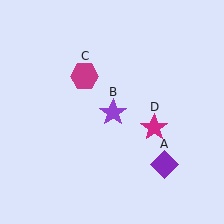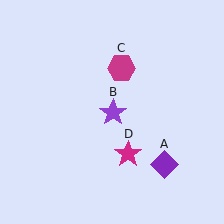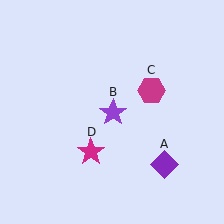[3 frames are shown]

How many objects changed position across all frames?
2 objects changed position: magenta hexagon (object C), magenta star (object D).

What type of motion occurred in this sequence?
The magenta hexagon (object C), magenta star (object D) rotated clockwise around the center of the scene.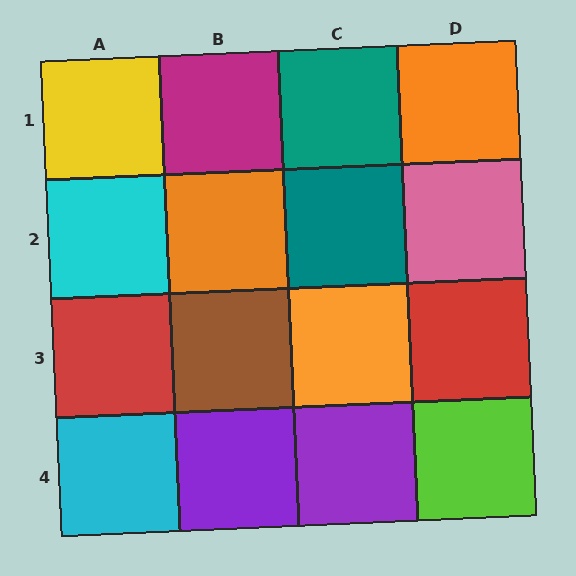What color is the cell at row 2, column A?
Cyan.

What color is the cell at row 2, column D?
Pink.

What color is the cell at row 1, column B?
Magenta.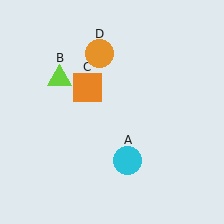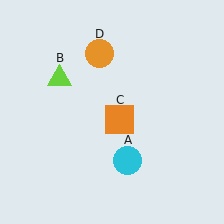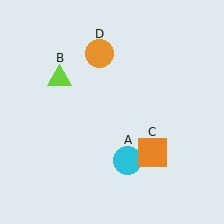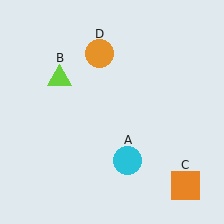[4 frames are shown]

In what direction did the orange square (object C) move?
The orange square (object C) moved down and to the right.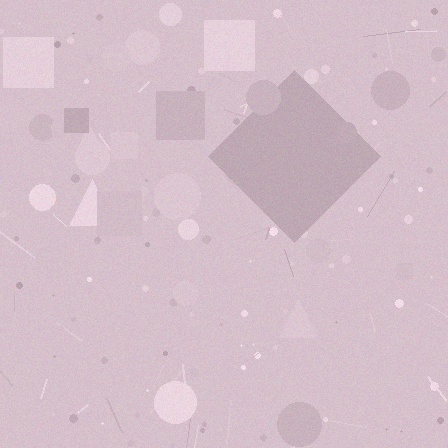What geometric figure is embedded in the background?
A diamond is embedded in the background.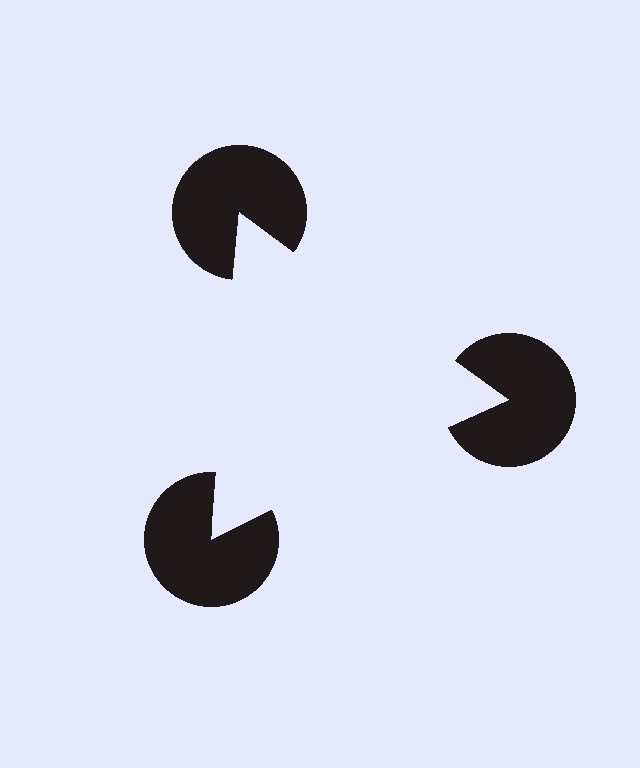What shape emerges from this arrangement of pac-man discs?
An illusory triangle — its edges are inferred from the aligned wedge cuts in the pac-man discs, not physically drawn.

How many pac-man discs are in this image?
There are 3 — one at each vertex of the illusory triangle.